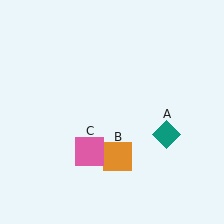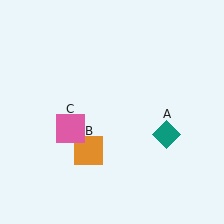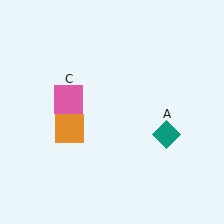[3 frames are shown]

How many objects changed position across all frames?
2 objects changed position: orange square (object B), pink square (object C).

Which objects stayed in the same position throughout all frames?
Teal diamond (object A) remained stationary.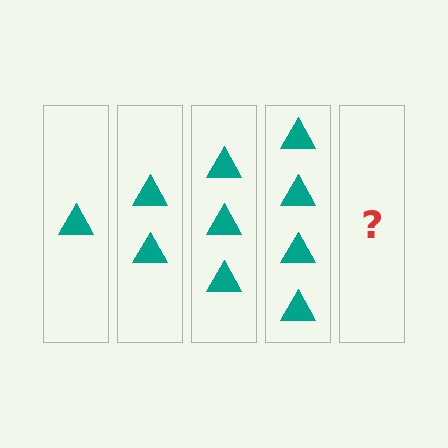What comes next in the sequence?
The next element should be 5 triangles.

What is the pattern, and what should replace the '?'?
The pattern is that each step adds one more triangle. The '?' should be 5 triangles.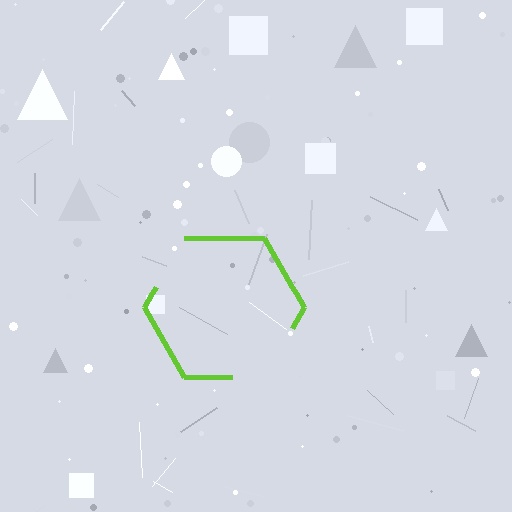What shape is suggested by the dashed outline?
The dashed outline suggests a hexagon.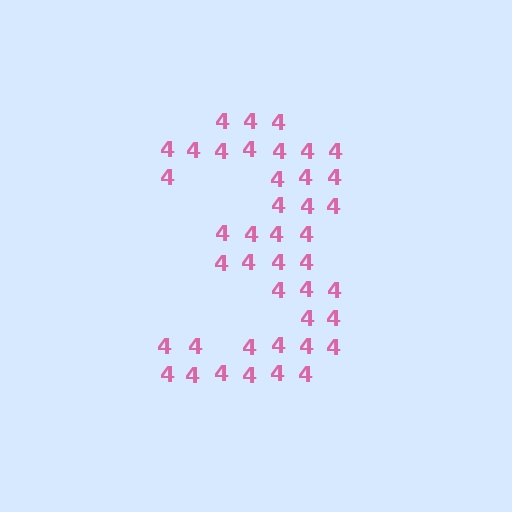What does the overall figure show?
The overall figure shows the digit 3.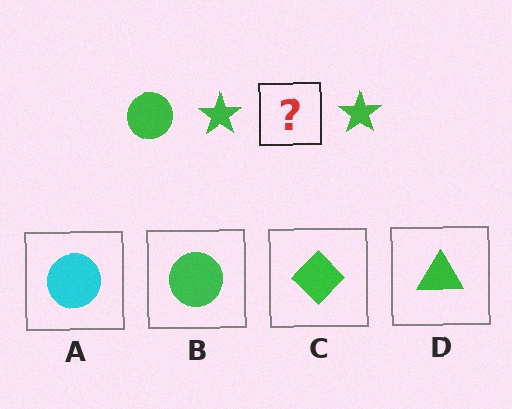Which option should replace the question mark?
Option B.